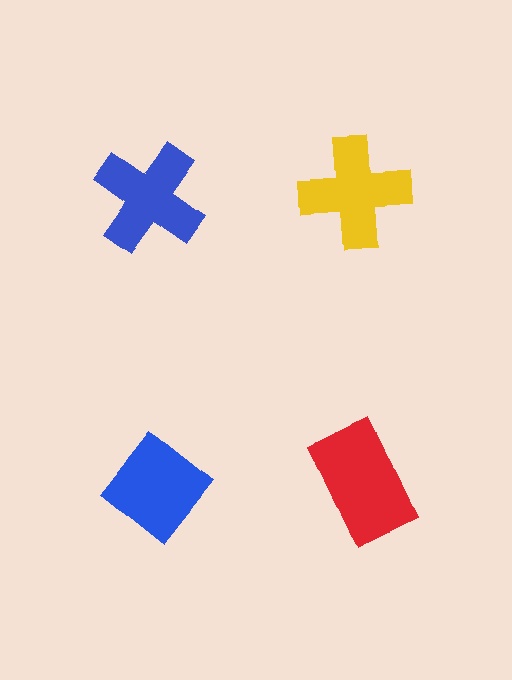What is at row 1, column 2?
A yellow cross.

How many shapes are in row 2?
2 shapes.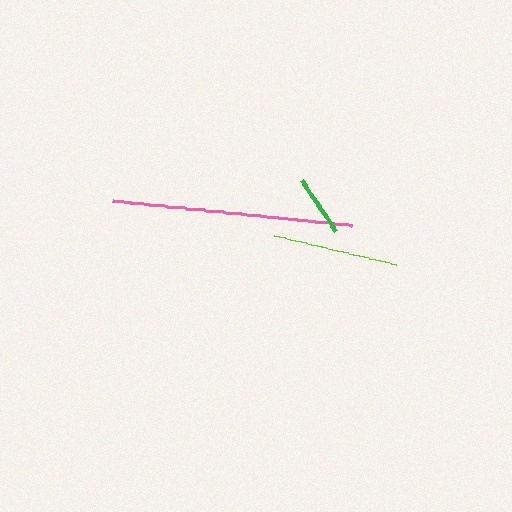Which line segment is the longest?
The pink line is the longest at approximately 240 pixels.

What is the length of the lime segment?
The lime segment is approximately 125 pixels long.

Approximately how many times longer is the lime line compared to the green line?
The lime line is approximately 2.0 times the length of the green line.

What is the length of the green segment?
The green segment is approximately 61 pixels long.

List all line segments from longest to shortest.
From longest to shortest: pink, lime, green.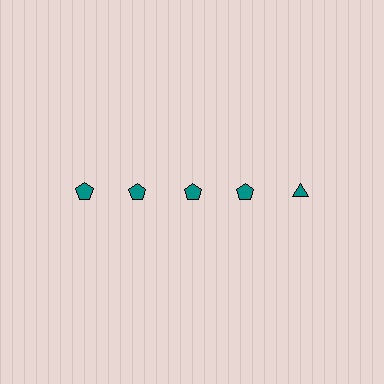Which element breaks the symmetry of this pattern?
The teal triangle in the top row, rightmost column breaks the symmetry. All other shapes are teal pentagons.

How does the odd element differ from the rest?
It has a different shape: triangle instead of pentagon.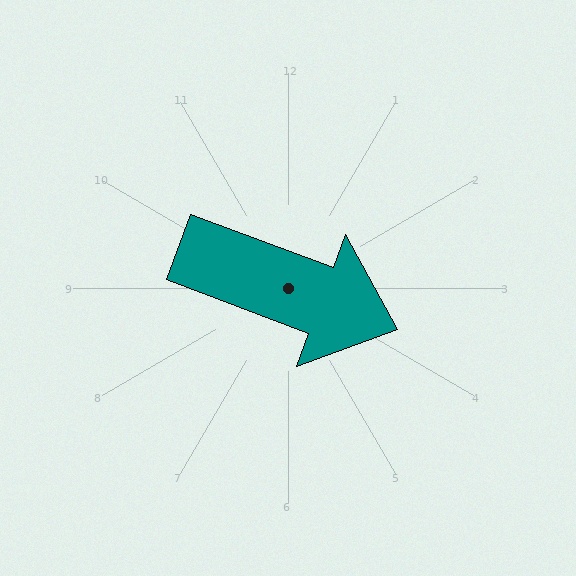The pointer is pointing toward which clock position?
Roughly 4 o'clock.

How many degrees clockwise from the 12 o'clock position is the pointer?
Approximately 111 degrees.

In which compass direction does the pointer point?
East.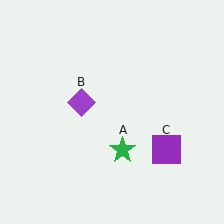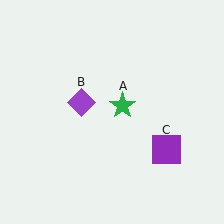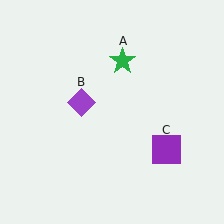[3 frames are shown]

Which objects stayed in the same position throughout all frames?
Purple diamond (object B) and purple square (object C) remained stationary.